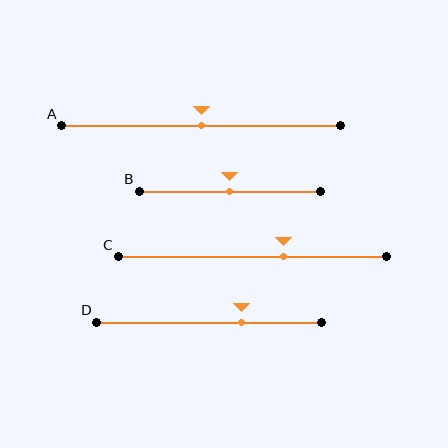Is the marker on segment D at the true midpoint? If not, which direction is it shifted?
No, the marker on segment D is shifted to the right by about 15% of the segment length.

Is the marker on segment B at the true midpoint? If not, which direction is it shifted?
Yes, the marker on segment B is at the true midpoint.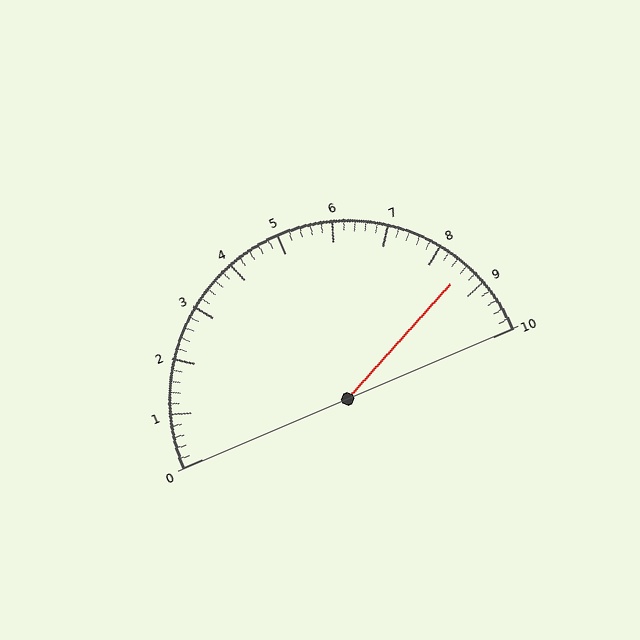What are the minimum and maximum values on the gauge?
The gauge ranges from 0 to 10.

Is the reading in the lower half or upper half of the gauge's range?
The reading is in the upper half of the range (0 to 10).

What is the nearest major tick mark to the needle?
The nearest major tick mark is 9.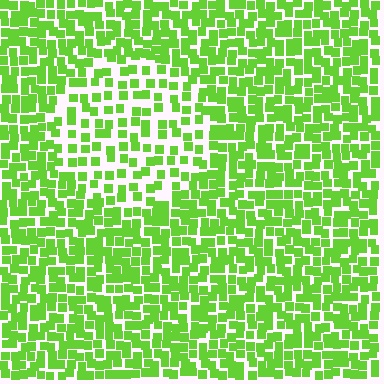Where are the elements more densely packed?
The elements are more densely packed outside the circle boundary.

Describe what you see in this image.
The image contains small lime elements arranged at two different densities. A circle-shaped region is visible where the elements are less densely packed than the surrounding area.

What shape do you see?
I see a circle.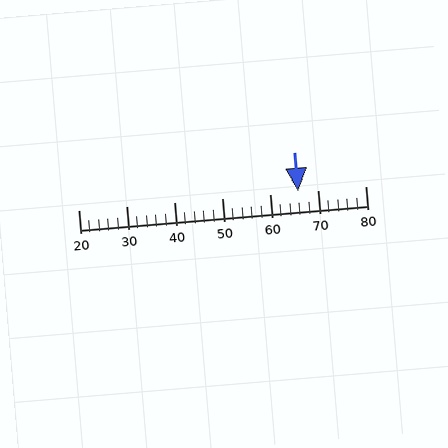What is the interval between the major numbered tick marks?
The major tick marks are spaced 10 units apart.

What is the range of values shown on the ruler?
The ruler shows values from 20 to 80.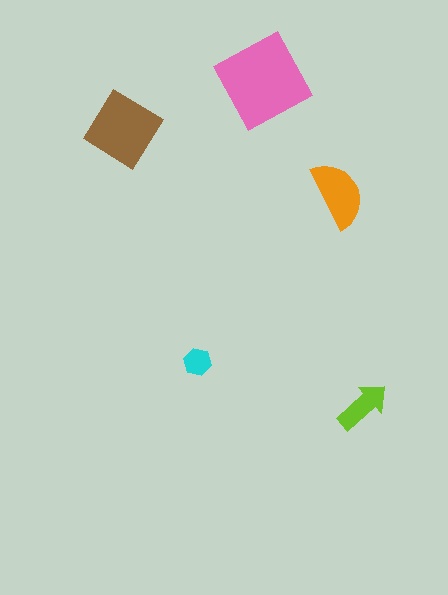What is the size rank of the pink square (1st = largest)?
1st.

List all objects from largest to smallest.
The pink square, the brown diamond, the orange semicircle, the lime arrow, the cyan hexagon.